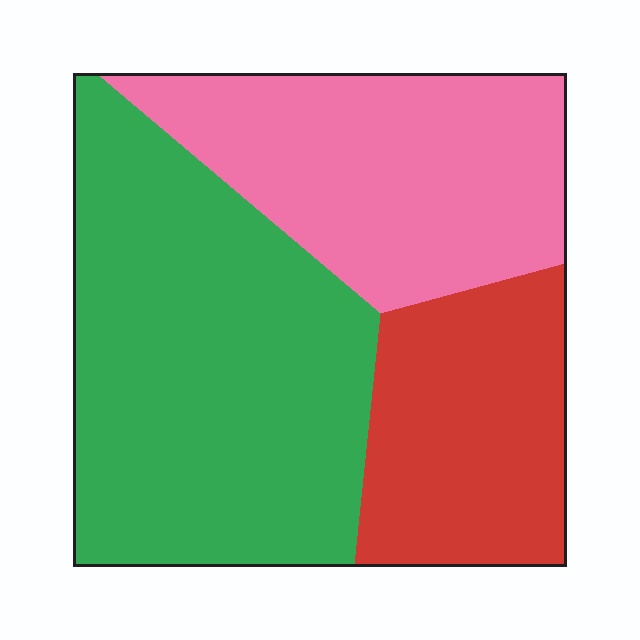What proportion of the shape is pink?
Pink covers roughly 30% of the shape.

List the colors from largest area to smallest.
From largest to smallest: green, pink, red.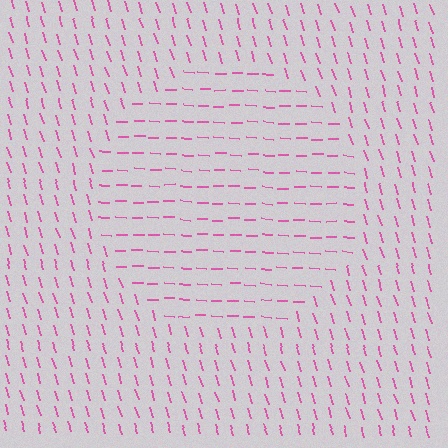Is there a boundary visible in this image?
Yes, there is a texture boundary formed by a change in line orientation.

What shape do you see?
I see a circle.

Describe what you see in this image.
The image is filled with small pink line segments. A circle region in the image has lines oriented differently from the surrounding lines, creating a visible texture boundary.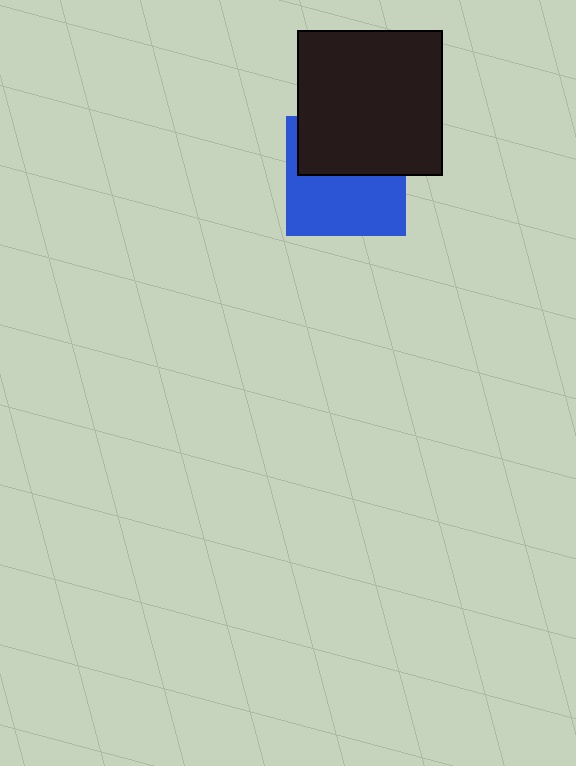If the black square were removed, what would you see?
You would see the complete blue square.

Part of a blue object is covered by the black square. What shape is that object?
It is a square.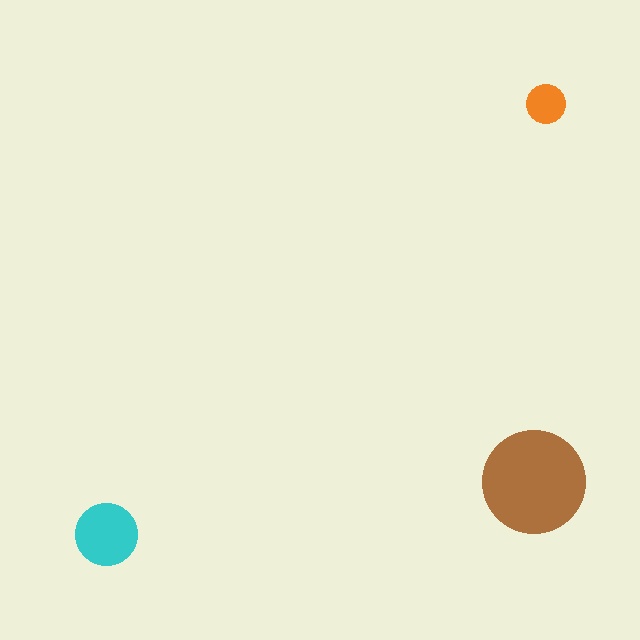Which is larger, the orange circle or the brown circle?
The brown one.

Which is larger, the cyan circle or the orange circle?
The cyan one.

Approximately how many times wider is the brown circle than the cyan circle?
About 1.5 times wider.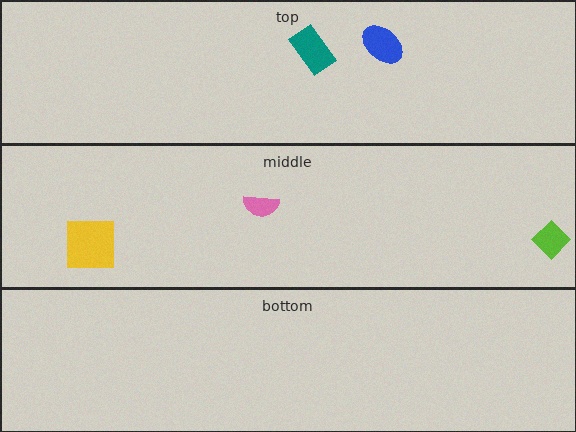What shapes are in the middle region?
The yellow square, the lime diamond, the pink semicircle.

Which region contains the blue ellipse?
The top region.